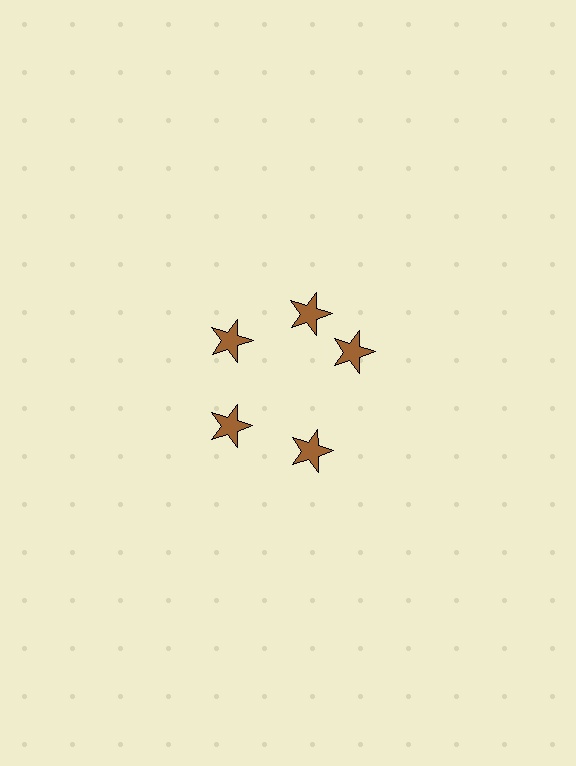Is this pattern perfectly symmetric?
No. The 5 brown stars are arranged in a ring, but one element near the 3 o'clock position is rotated out of alignment along the ring, breaking the 5-fold rotational symmetry.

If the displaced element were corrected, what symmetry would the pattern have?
It would have 5-fold rotational symmetry — the pattern would map onto itself every 72 degrees.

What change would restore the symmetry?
The symmetry would be restored by rotating it back into even spacing with its neighbors so that all 5 stars sit at equal angles and equal distance from the center.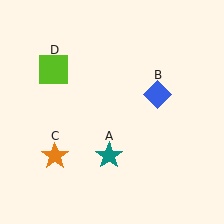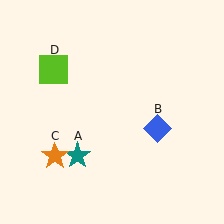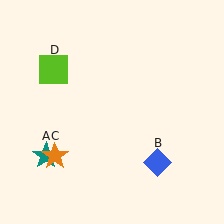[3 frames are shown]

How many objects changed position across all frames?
2 objects changed position: teal star (object A), blue diamond (object B).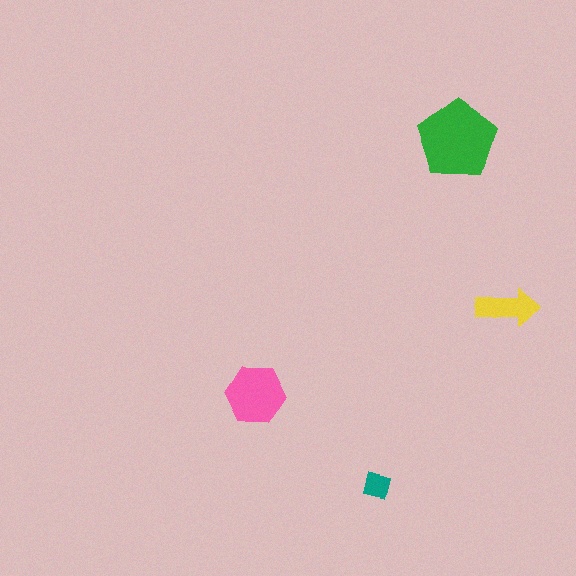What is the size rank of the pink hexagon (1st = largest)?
2nd.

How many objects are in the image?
There are 4 objects in the image.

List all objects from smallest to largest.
The teal square, the yellow arrow, the pink hexagon, the green pentagon.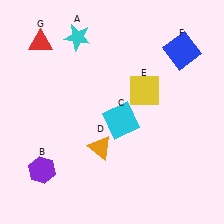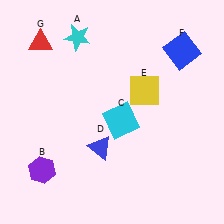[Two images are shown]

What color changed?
The triangle (D) changed from orange in Image 1 to blue in Image 2.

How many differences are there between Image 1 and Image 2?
There is 1 difference between the two images.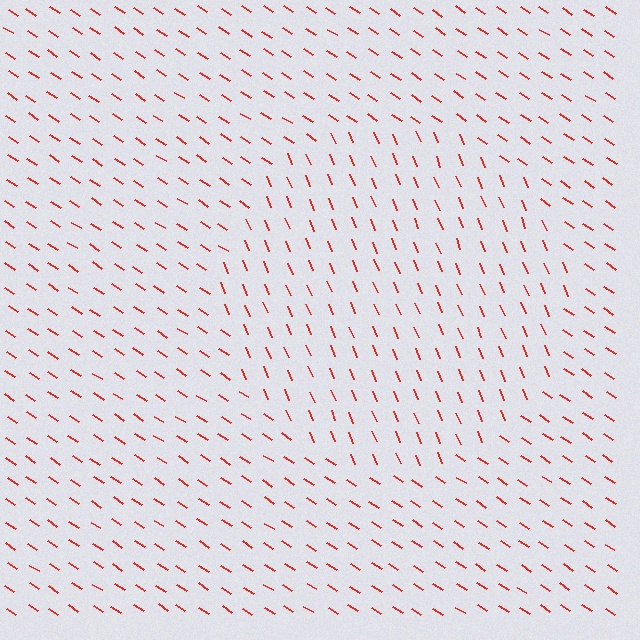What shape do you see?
I see a circle.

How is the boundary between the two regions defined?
The boundary is defined purely by a change in line orientation (approximately 35 degrees difference). All lines are the same color and thickness.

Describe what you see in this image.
The image is filled with small red line segments. A circle region in the image has lines oriented differently from the surrounding lines, creating a visible texture boundary.